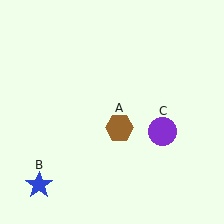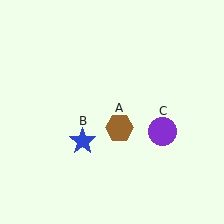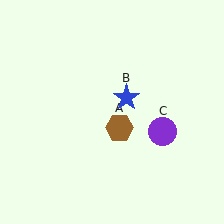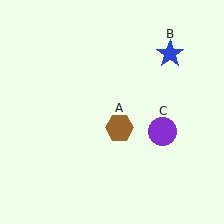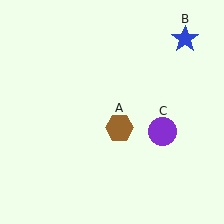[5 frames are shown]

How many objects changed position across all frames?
1 object changed position: blue star (object B).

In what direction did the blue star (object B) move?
The blue star (object B) moved up and to the right.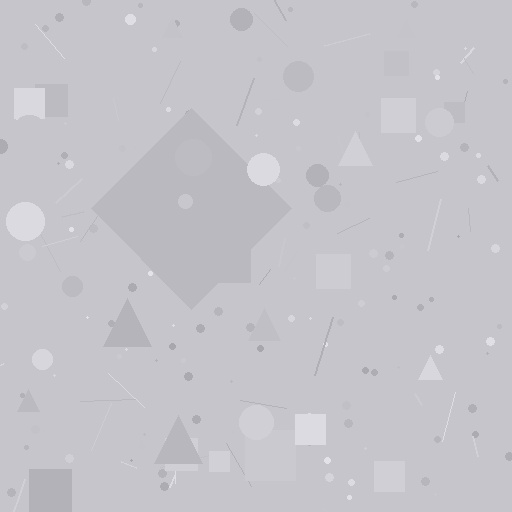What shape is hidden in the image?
A diamond is hidden in the image.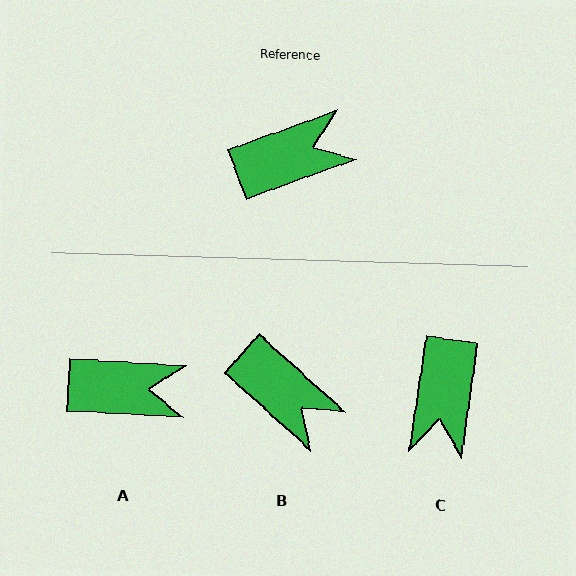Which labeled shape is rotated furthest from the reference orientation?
C, about 118 degrees away.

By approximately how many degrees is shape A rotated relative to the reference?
Approximately 23 degrees clockwise.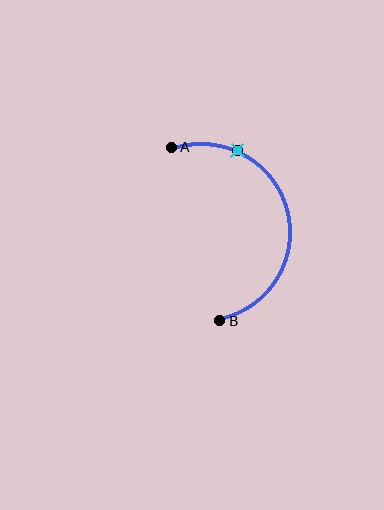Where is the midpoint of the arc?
The arc midpoint is the point on the curve farthest from the straight line joining A and B. It sits to the right of that line.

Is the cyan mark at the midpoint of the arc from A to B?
No. The cyan mark lies on the arc but is closer to endpoint A. The arc midpoint would be at the point on the curve equidistant along the arc from both A and B.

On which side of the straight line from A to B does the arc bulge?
The arc bulges to the right of the straight line connecting A and B.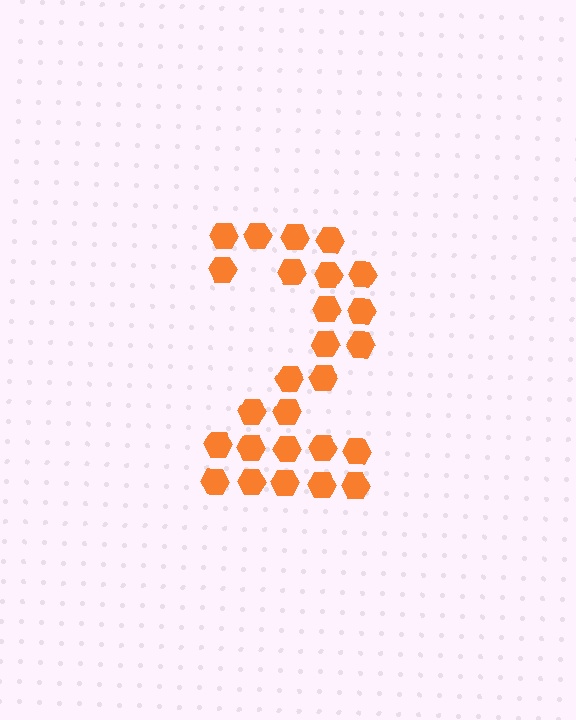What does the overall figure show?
The overall figure shows the digit 2.